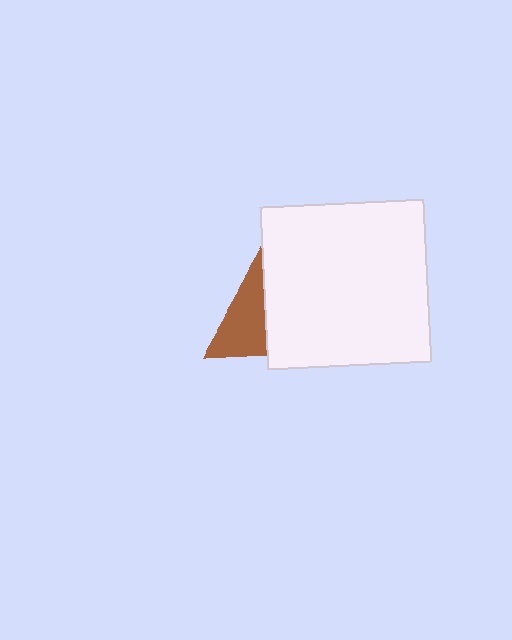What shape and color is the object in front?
The object in front is a white square.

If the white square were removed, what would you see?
You would see the complete brown triangle.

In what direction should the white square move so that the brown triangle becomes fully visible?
The white square should move right. That is the shortest direction to clear the overlap and leave the brown triangle fully visible.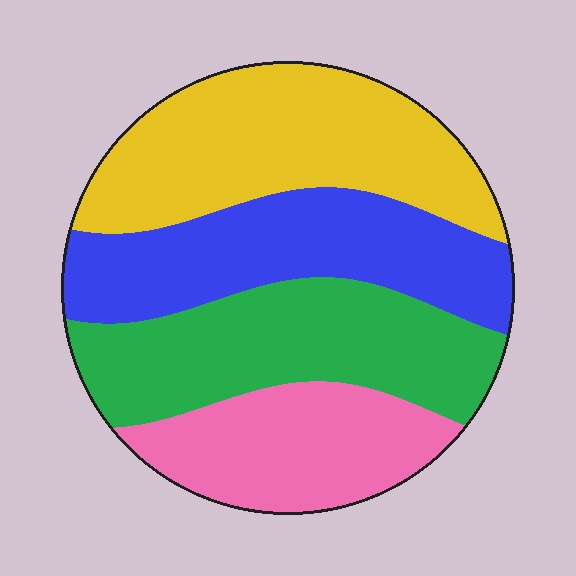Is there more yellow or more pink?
Yellow.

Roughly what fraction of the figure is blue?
Blue takes up between a quarter and a half of the figure.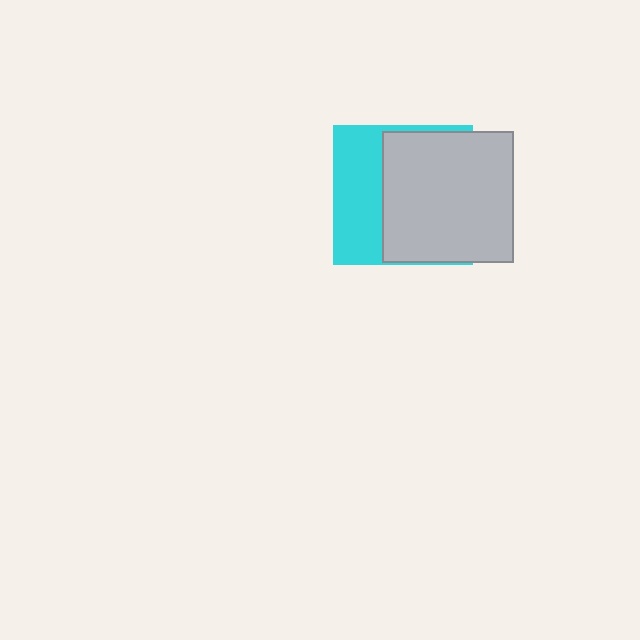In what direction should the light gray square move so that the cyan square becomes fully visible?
The light gray square should move right. That is the shortest direction to clear the overlap and leave the cyan square fully visible.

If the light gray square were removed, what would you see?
You would see the complete cyan square.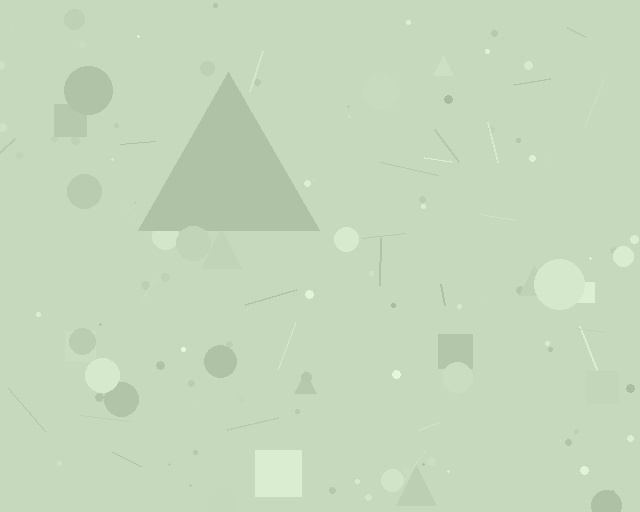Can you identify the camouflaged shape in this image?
The camouflaged shape is a triangle.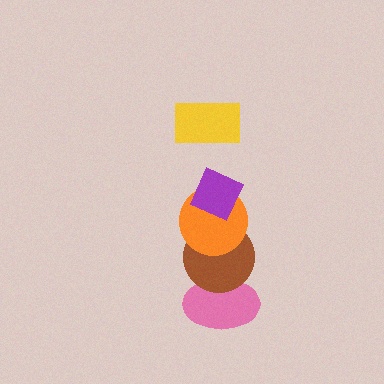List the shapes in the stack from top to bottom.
From top to bottom: the yellow rectangle, the purple diamond, the orange circle, the brown circle, the pink ellipse.